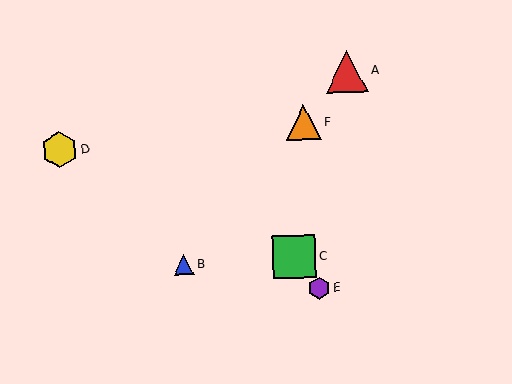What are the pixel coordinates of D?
Object D is at (59, 150).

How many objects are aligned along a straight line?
3 objects (A, B, F) are aligned along a straight line.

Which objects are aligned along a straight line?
Objects A, B, F are aligned along a straight line.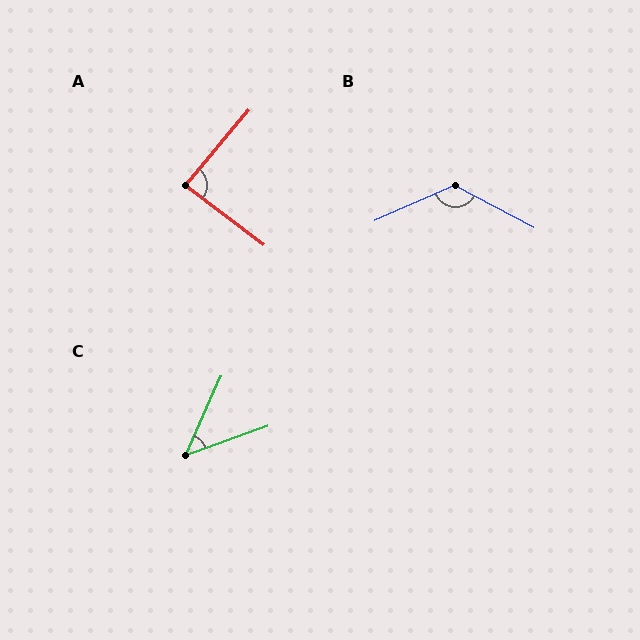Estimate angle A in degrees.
Approximately 87 degrees.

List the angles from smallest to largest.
C (46°), A (87°), B (128°).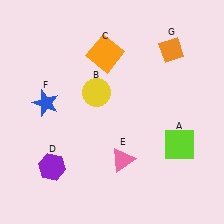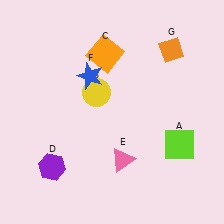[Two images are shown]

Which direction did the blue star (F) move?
The blue star (F) moved right.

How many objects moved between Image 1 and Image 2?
1 object moved between the two images.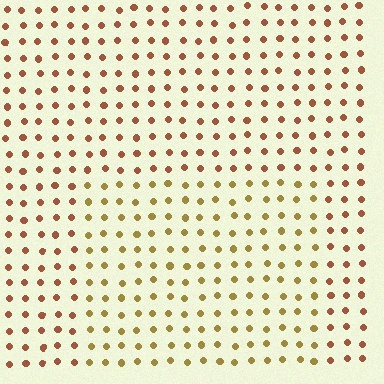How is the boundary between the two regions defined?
The boundary is defined purely by a slight shift in hue (about 32 degrees). Spacing, size, and orientation are identical on both sides.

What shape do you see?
I see a rectangle.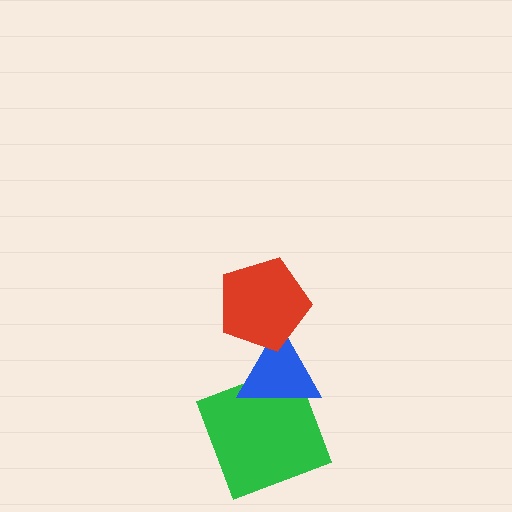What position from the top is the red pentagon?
The red pentagon is 1st from the top.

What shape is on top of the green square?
The blue triangle is on top of the green square.